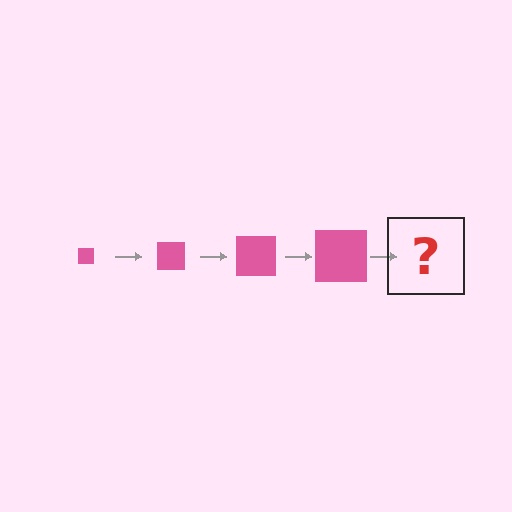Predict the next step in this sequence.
The next step is a pink square, larger than the previous one.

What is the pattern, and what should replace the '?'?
The pattern is that the square gets progressively larger each step. The '?' should be a pink square, larger than the previous one.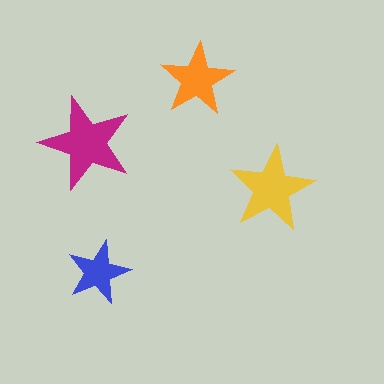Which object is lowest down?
The blue star is bottommost.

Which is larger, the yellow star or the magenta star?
The magenta one.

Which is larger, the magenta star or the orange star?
The magenta one.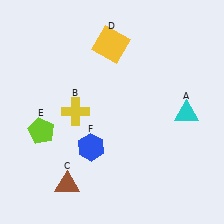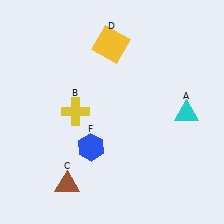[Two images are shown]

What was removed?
The lime pentagon (E) was removed in Image 2.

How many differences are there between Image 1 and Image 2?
There is 1 difference between the two images.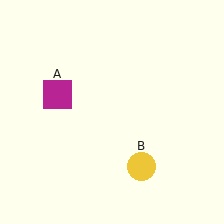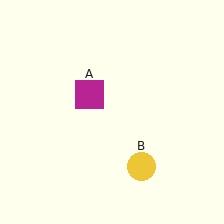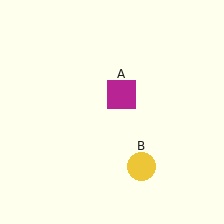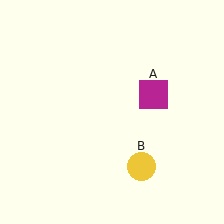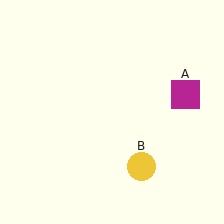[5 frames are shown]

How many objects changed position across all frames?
1 object changed position: magenta square (object A).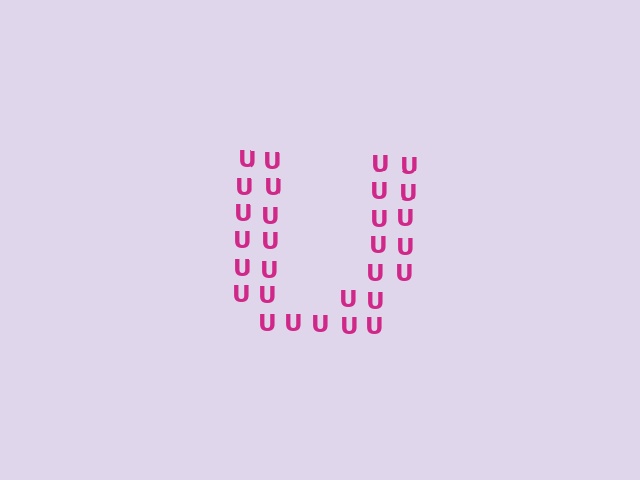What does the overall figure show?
The overall figure shows the letter U.